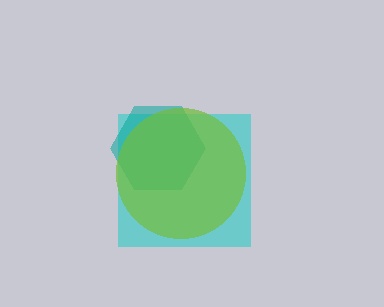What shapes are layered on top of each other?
The layered shapes are: a cyan square, a teal hexagon, a lime circle.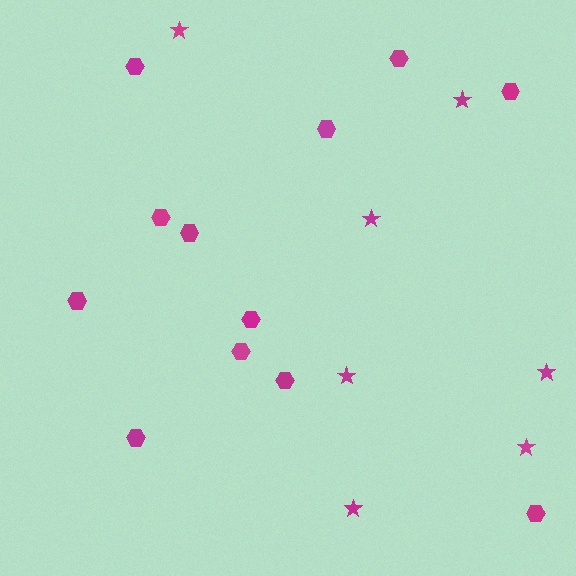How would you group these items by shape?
There are 2 groups: one group of stars (7) and one group of hexagons (12).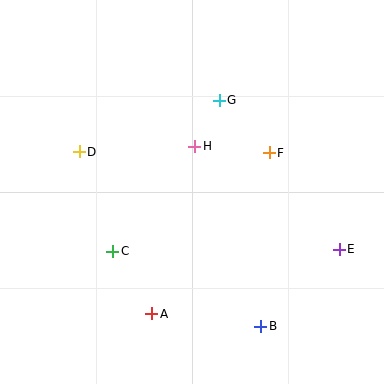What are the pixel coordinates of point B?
Point B is at (261, 326).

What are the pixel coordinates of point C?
Point C is at (113, 251).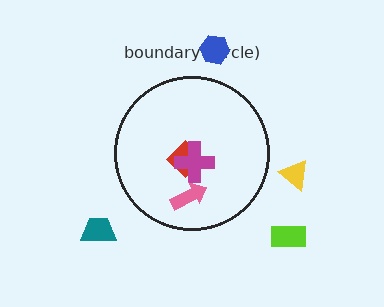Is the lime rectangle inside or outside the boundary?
Outside.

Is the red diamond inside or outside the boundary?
Inside.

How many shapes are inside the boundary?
3 inside, 4 outside.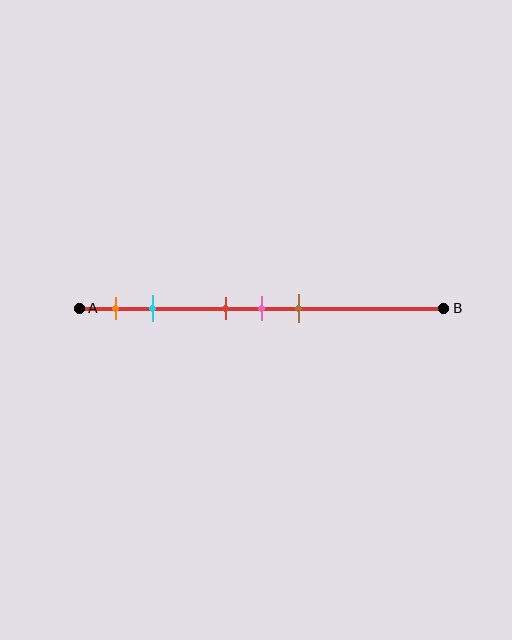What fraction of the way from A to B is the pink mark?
The pink mark is approximately 50% (0.5) of the way from A to B.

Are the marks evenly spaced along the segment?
No, the marks are not evenly spaced.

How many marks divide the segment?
There are 5 marks dividing the segment.